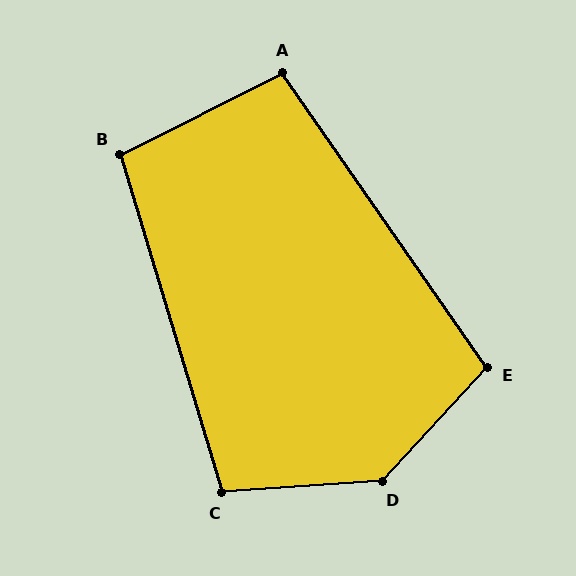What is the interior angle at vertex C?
Approximately 103 degrees (obtuse).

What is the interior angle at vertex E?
Approximately 102 degrees (obtuse).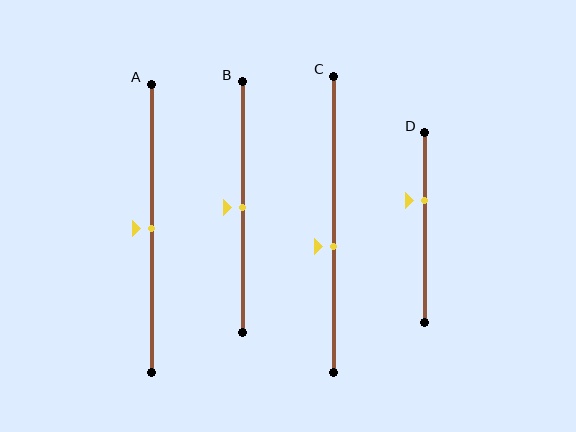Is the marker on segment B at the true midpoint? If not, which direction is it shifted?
Yes, the marker on segment B is at the true midpoint.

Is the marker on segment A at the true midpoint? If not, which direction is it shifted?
Yes, the marker on segment A is at the true midpoint.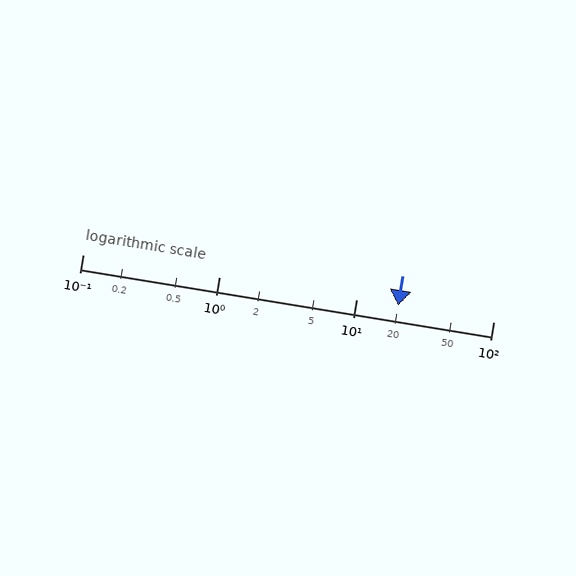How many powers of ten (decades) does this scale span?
The scale spans 3 decades, from 0.1 to 100.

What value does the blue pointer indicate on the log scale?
The pointer indicates approximately 20.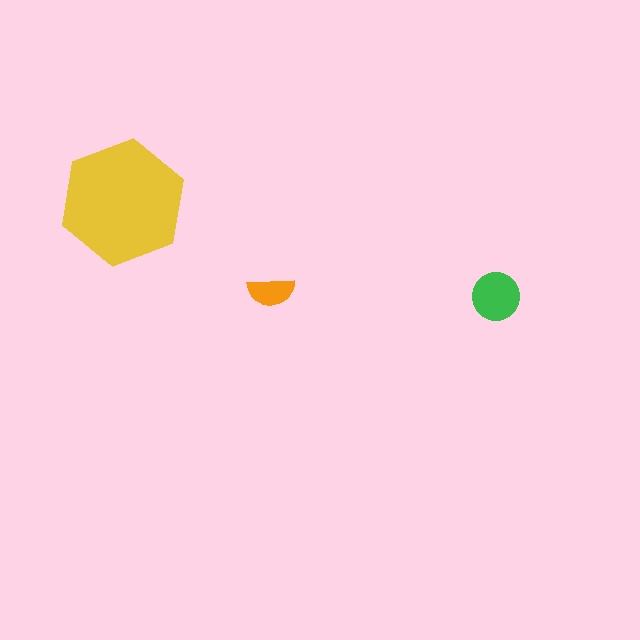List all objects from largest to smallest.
The yellow hexagon, the green circle, the orange semicircle.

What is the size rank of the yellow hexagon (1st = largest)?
1st.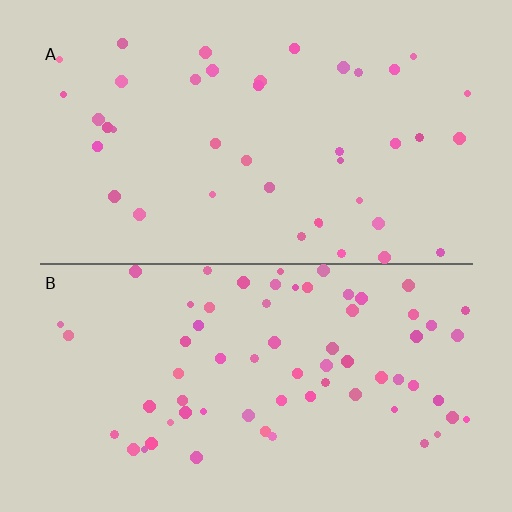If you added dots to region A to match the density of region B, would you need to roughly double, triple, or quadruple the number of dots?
Approximately double.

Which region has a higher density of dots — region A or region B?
B (the bottom).